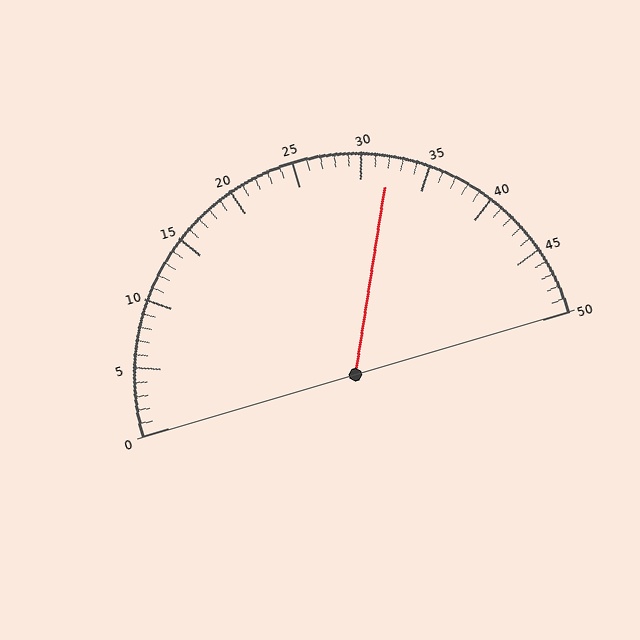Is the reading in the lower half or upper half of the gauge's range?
The reading is in the upper half of the range (0 to 50).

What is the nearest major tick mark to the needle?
The nearest major tick mark is 30.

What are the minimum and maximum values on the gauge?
The gauge ranges from 0 to 50.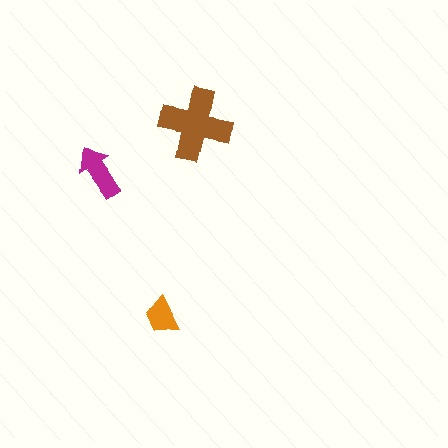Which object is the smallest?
The orange trapezoid.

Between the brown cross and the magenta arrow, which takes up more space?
The brown cross.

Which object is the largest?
The brown cross.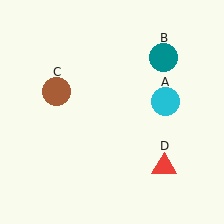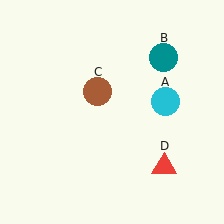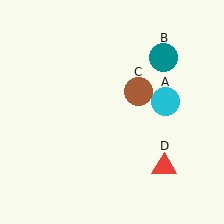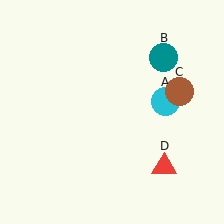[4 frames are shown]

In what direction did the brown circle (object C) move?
The brown circle (object C) moved right.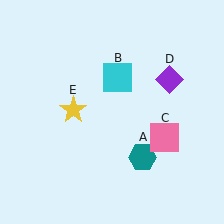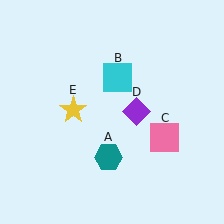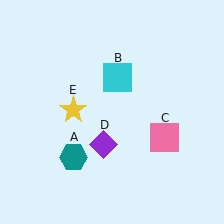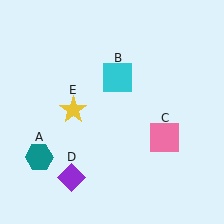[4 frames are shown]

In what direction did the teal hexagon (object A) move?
The teal hexagon (object A) moved left.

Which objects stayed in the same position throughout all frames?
Cyan square (object B) and pink square (object C) and yellow star (object E) remained stationary.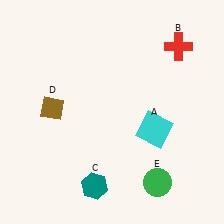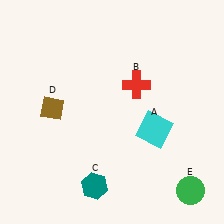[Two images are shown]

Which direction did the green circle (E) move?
The green circle (E) moved right.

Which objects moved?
The objects that moved are: the red cross (B), the green circle (E).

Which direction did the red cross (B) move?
The red cross (B) moved left.